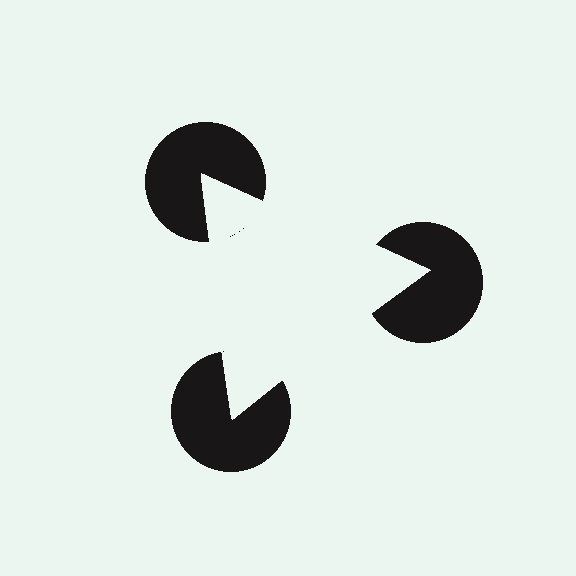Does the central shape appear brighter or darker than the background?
It typically appears slightly brighter than the background, even though no actual brightness change is drawn.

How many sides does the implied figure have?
3 sides.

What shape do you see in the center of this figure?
An illusory triangle — its edges are inferred from the aligned wedge cuts in the pac-man discs, not physically drawn.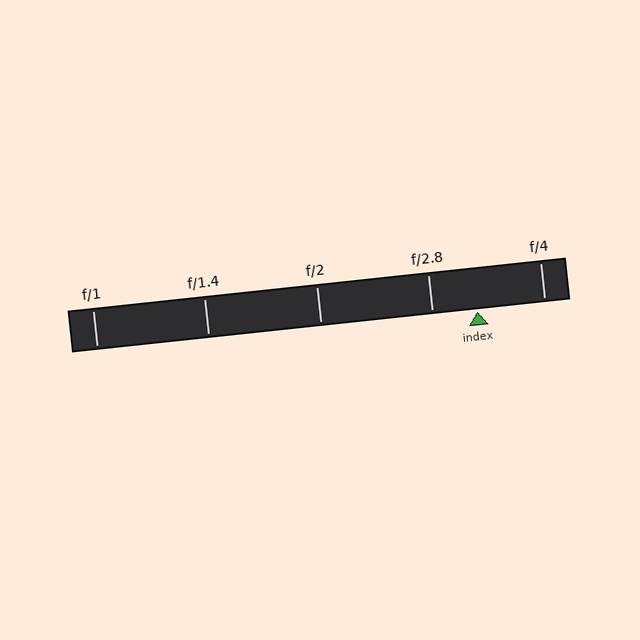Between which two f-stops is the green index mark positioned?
The index mark is between f/2.8 and f/4.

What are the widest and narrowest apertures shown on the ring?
The widest aperture shown is f/1 and the narrowest is f/4.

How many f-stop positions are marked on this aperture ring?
There are 5 f-stop positions marked.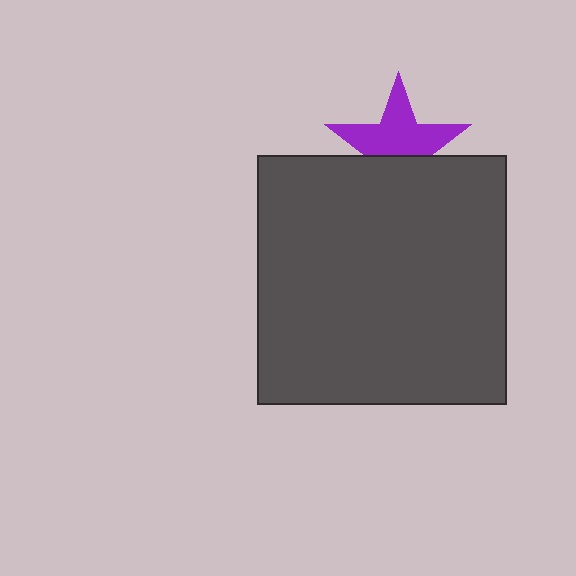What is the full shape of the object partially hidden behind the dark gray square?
The partially hidden object is a purple star.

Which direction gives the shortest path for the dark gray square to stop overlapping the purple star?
Moving down gives the shortest separation.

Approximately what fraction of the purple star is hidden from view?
Roughly 38% of the purple star is hidden behind the dark gray square.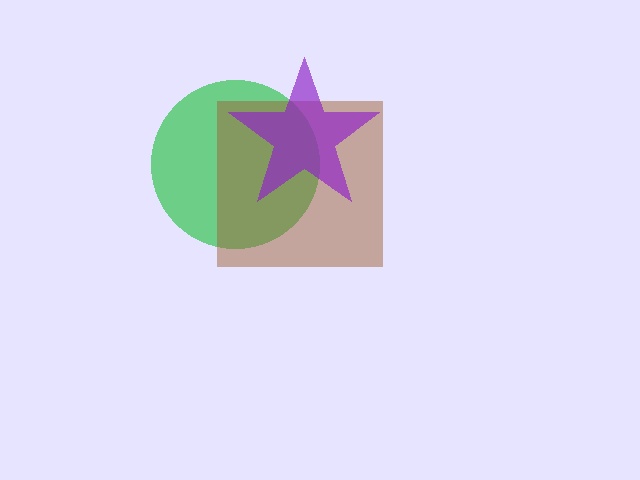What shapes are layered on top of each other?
The layered shapes are: a green circle, a brown square, a purple star.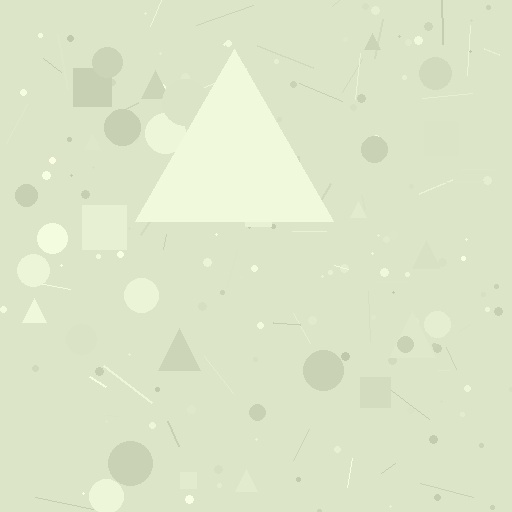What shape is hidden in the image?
A triangle is hidden in the image.